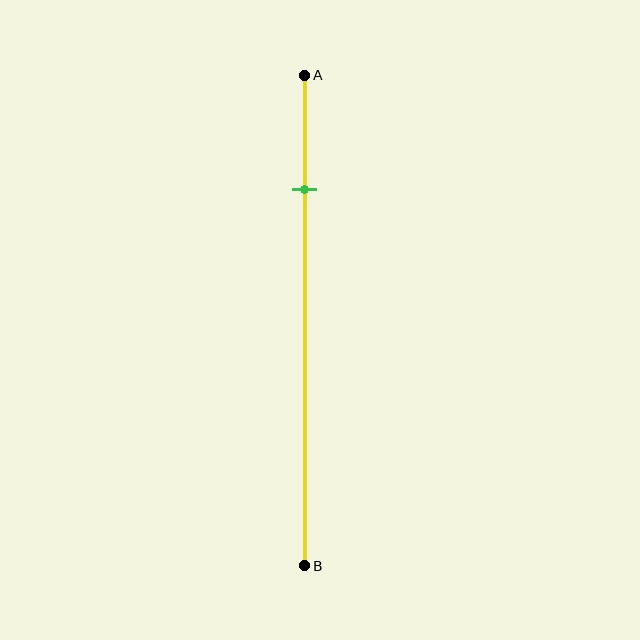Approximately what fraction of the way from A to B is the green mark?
The green mark is approximately 25% of the way from A to B.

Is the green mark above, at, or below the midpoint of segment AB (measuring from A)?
The green mark is above the midpoint of segment AB.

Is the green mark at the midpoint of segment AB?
No, the mark is at about 25% from A, not at the 50% midpoint.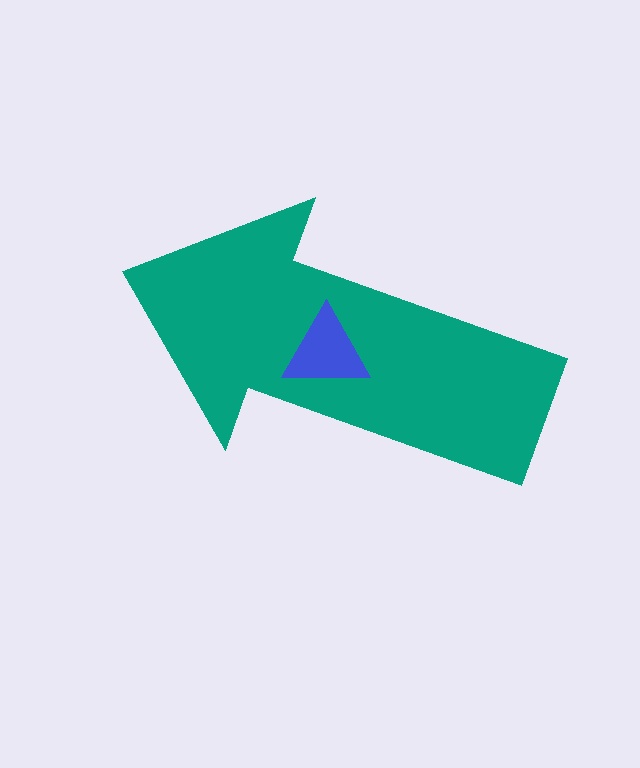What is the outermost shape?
The teal arrow.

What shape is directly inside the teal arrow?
The blue triangle.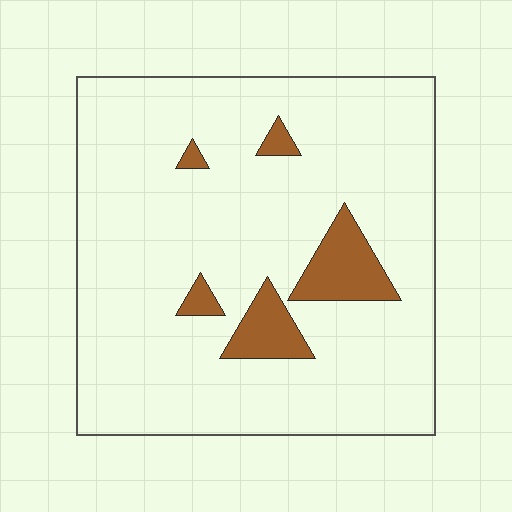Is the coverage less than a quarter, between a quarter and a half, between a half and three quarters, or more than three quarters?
Less than a quarter.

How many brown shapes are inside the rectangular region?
5.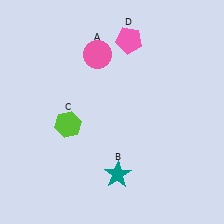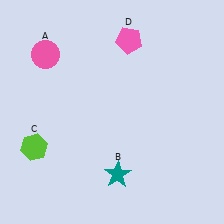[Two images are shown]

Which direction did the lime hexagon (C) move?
The lime hexagon (C) moved left.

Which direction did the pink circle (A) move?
The pink circle (A) moved left.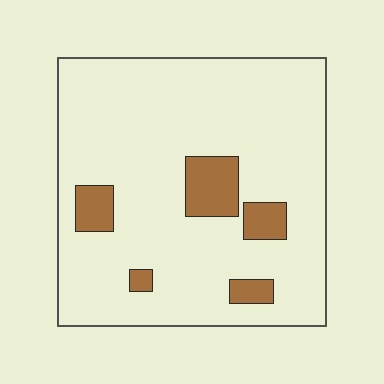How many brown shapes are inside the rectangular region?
5.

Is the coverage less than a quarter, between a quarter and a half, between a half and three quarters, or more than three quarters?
Less than a quarter.